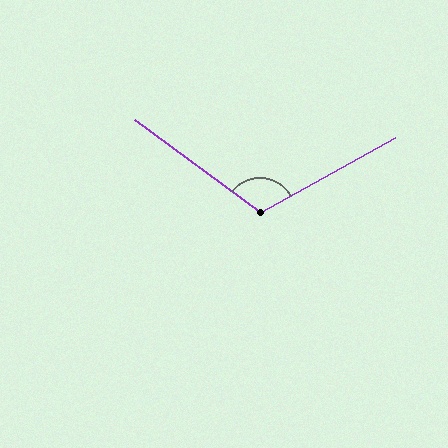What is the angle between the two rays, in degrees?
Approximately 114 degrees.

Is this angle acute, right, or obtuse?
It is obtuse.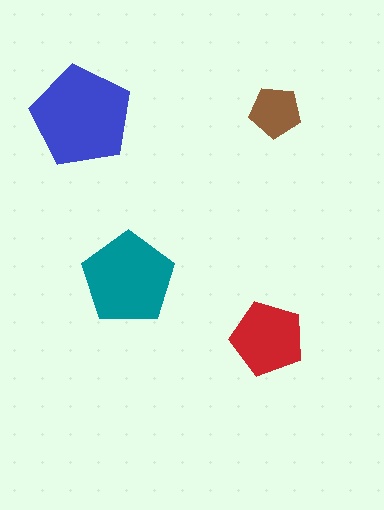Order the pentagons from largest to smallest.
the blue one, the teal one, the red one, the brown one.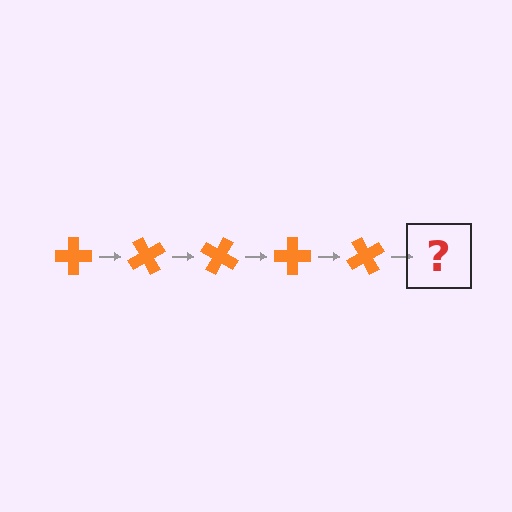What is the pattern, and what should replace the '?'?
The pattern is that the cross rotates 60 degrees each step. The '?' should be an orange cross rotated 300 degrees.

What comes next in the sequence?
The next element should be an orange cross rotated 300 degrees.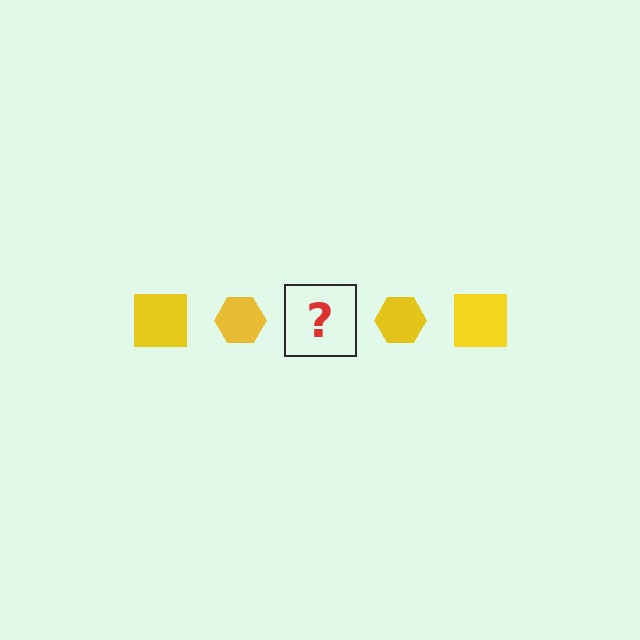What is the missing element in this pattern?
The missing element is a yellow square.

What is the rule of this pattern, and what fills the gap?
The rule is that the pattern cycles through square, hexagon shapes in yellow. The gap should be filled with a yellow square.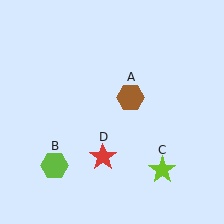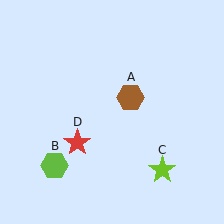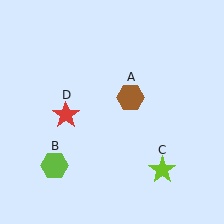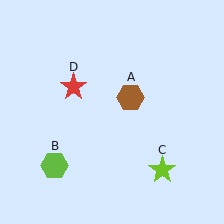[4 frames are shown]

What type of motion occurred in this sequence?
The red star (object D) rotated clockwise around the center of the scene.